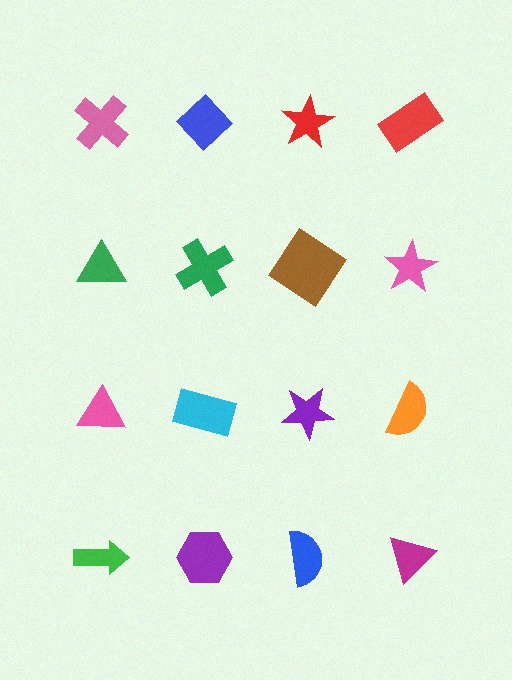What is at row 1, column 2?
A blue diamond.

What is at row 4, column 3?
A blue semicircle.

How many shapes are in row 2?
4 shapes.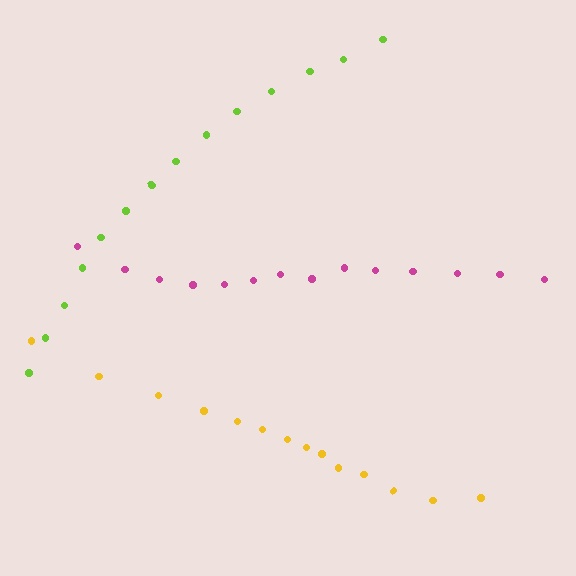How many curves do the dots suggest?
There are 3 distinct paths.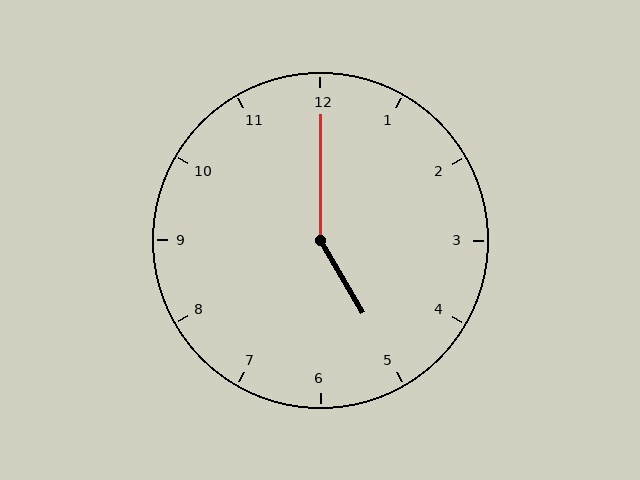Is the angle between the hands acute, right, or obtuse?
It is obtuse.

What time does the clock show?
5:00.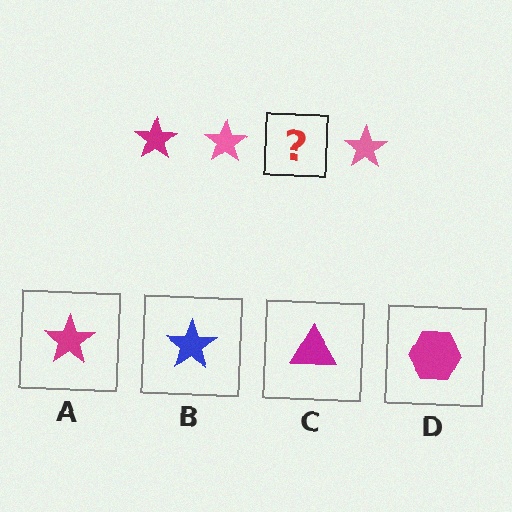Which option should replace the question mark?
Option A.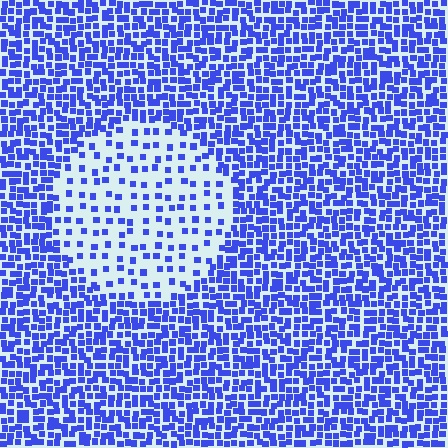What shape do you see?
I see a circle.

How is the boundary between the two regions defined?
The boundary is defined by a change in element density (approximately 2.7x ratio). All elements are the same color, size, and shape.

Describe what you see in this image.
The image contains small blue elements arranged at two different densities. A circle-shaped region is visible where the elements are less densely packed than the surrounding area.